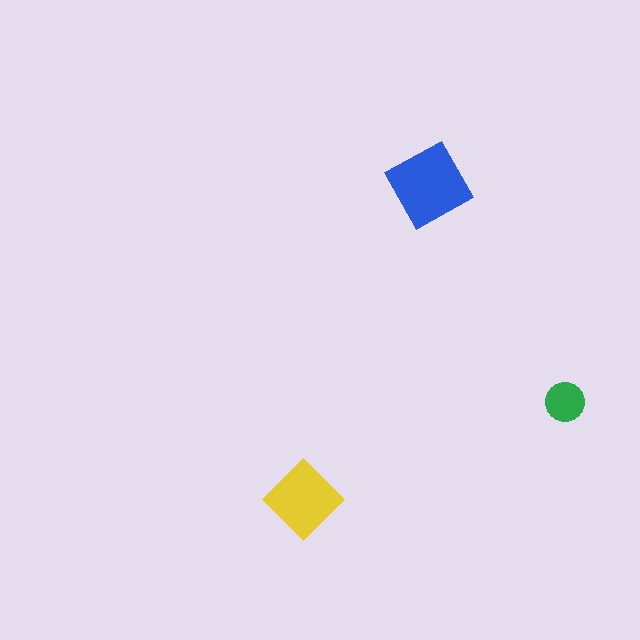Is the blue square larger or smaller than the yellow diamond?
Larger.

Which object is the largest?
The blue square.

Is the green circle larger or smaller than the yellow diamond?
Smaller.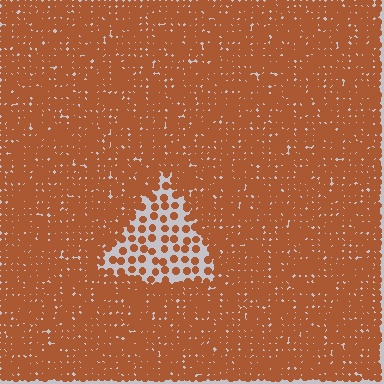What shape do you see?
I see a triangle.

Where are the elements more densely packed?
The elements are more densely packed outside the triangle boundary.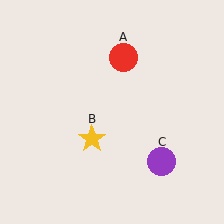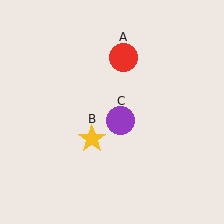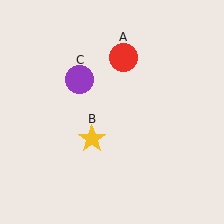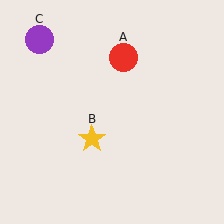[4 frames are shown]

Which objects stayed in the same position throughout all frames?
Red circle (object A) and yellow star (object B) remained stationary.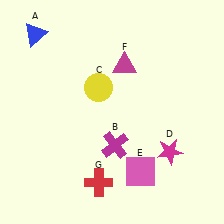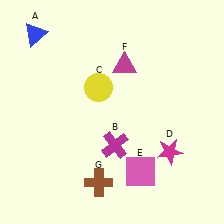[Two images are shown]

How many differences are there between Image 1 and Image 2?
There is 1 difference between the two images.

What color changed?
The cross (G) changed from red in Image 1 to brown in Image 2.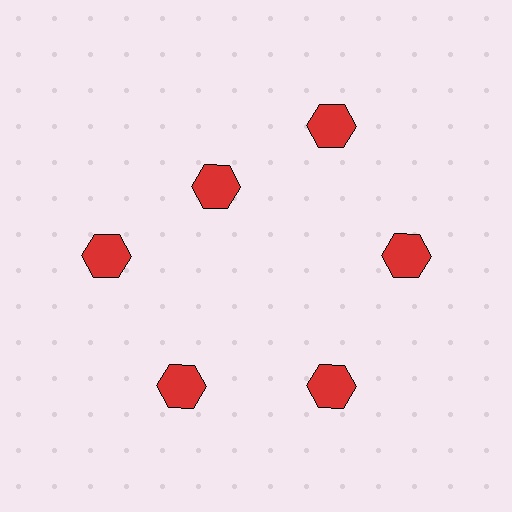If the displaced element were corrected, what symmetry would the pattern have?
It would have 6-fold rotational symmetry — the pattern would map onto itself every 60 degrees.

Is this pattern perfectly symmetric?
No. The 6 red hexagons are arranged in a ring, but one element near the 11 o'clock position is pulled inward toward the center, breaking the 6-fold rotational symmetry.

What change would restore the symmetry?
The symmetry would be restored by moving it outward, back onto the ring so that all 6 hexagons sit at equal angles and equal distance from the center.